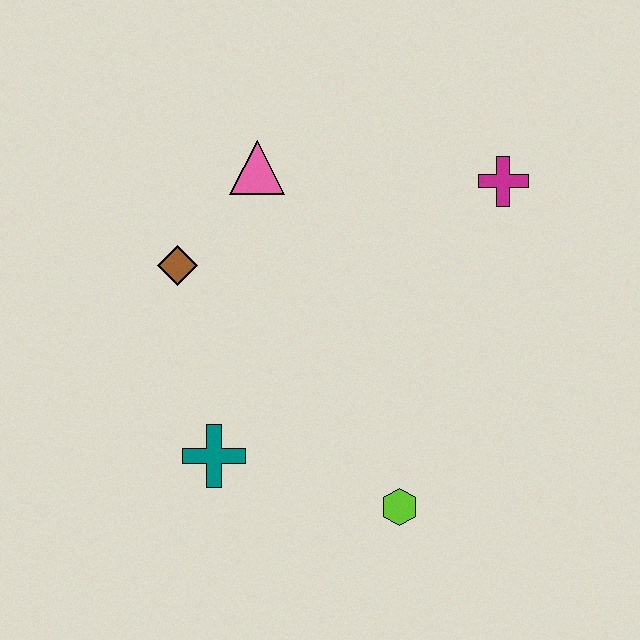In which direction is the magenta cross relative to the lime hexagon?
The magenta cross is above the lime hexagon.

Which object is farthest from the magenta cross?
The teal cross is farthest from the magenta cross.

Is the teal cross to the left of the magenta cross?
Yes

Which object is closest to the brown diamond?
The pink triangle is closest to the brown diamond.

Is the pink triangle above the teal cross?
Yes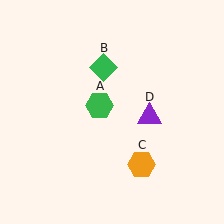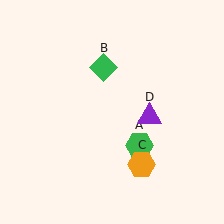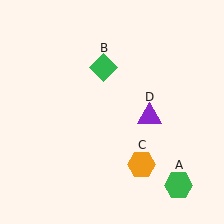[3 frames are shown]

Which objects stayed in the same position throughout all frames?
Green diamond (object B) and orange hexagon (object C) and purple triangle (object D) remained stationary.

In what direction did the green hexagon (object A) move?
The green hexagon (object A) moved down and to the right.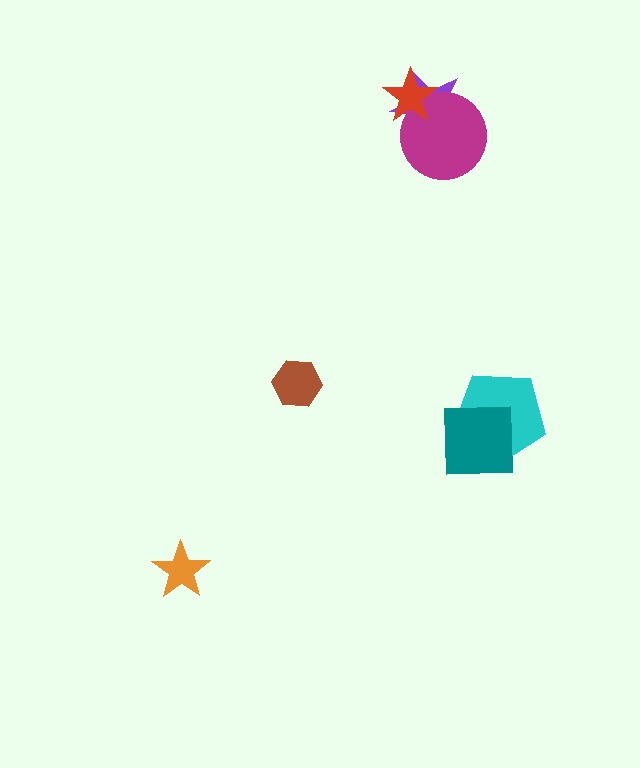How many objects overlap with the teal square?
1 object overlaps with the teal square.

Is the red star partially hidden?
No, no other shape covers it.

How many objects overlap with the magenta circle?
2 objects overlap with the magenta circle.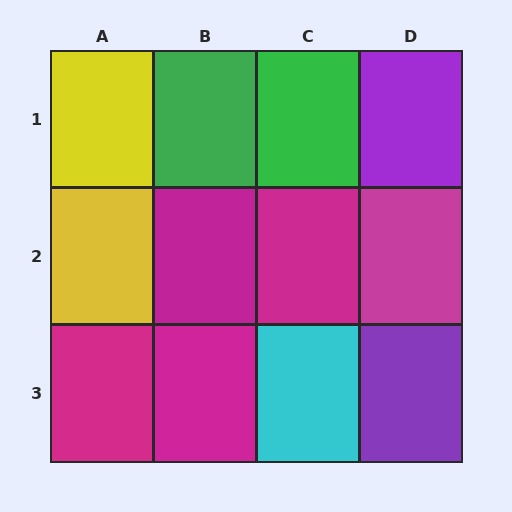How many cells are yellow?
2 cells are yellow.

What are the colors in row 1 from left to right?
Yellow, green, green, purple.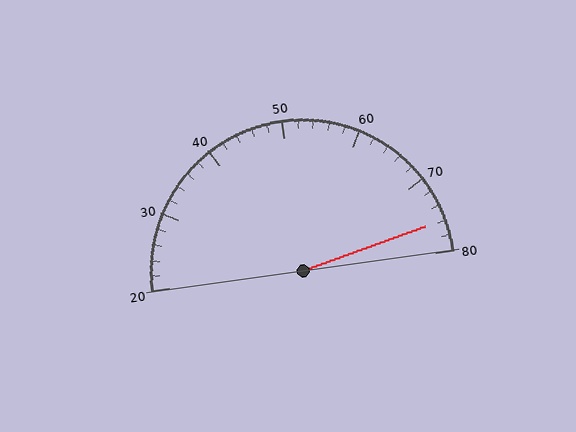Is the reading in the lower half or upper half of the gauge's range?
The reading is in the upper half of the range (20 to 80).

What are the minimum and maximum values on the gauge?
The gauge ranges from 20 to 80.